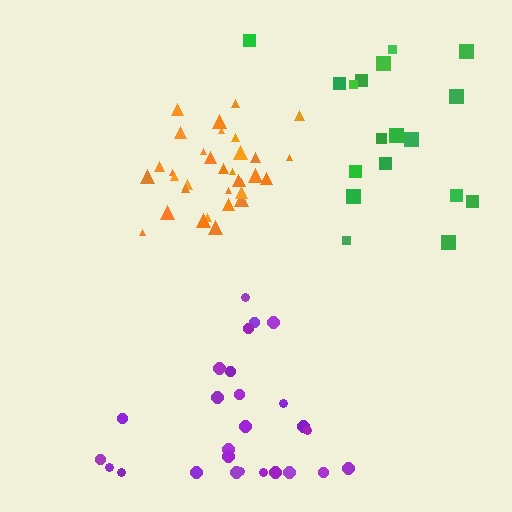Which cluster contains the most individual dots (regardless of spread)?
Orange (34).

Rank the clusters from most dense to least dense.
orange, purple, green.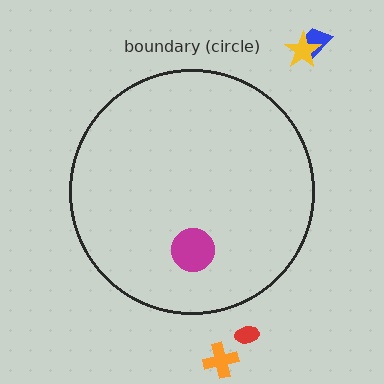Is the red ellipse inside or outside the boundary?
Outside.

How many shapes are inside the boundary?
1 inside, 4 outside.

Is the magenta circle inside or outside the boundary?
Inside.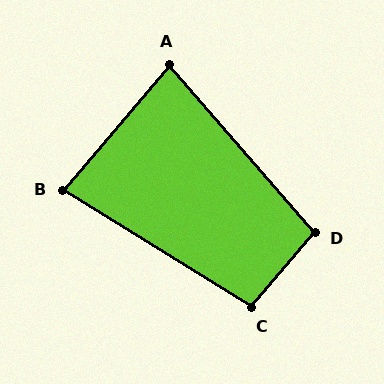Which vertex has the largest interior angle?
D, at approximately 99 degrees.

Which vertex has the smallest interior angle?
B, at approximately 81 degrees.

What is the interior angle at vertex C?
Approximately 99 degrees (obtuse).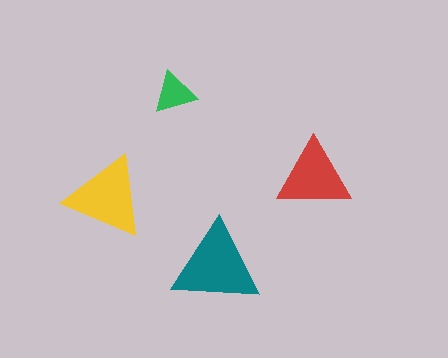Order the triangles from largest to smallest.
the teal one, the yellow one, the red one, the green one.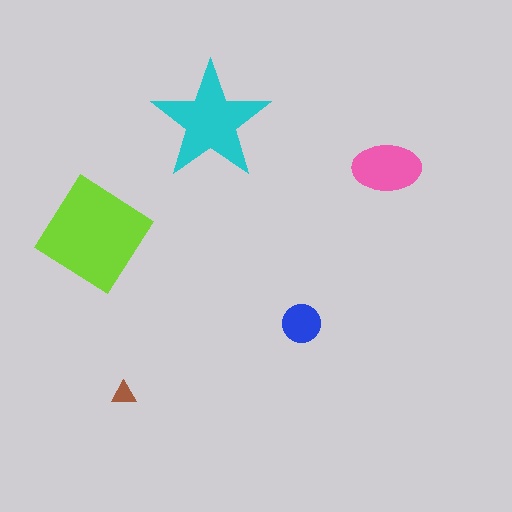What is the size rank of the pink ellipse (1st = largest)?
3rd.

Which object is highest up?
The cyan star is topmost.